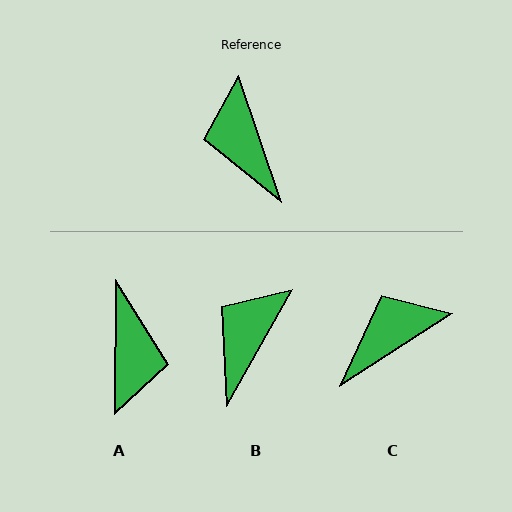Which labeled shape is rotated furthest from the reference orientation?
A, about 161 degrees away.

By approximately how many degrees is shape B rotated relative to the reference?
Approximately 48 degrees clockwise.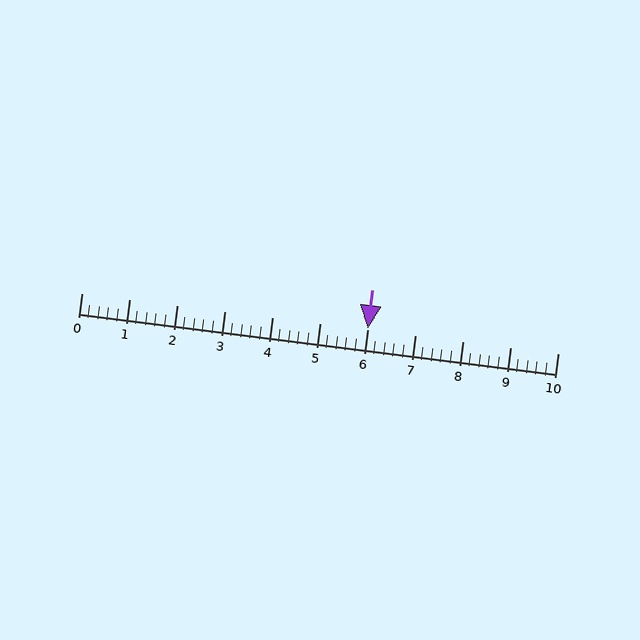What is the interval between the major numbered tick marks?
The major tick marks are spaced 1 units apart.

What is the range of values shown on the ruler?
The ruler shows values from 0 to 10.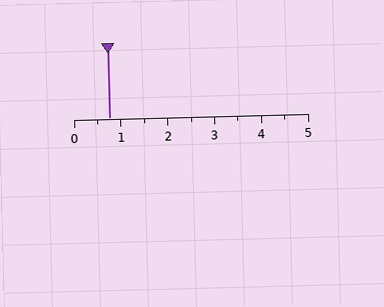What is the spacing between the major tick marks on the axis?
The major ticks are spaced 1 apart.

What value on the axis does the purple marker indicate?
The marker indicates approximately 0.8.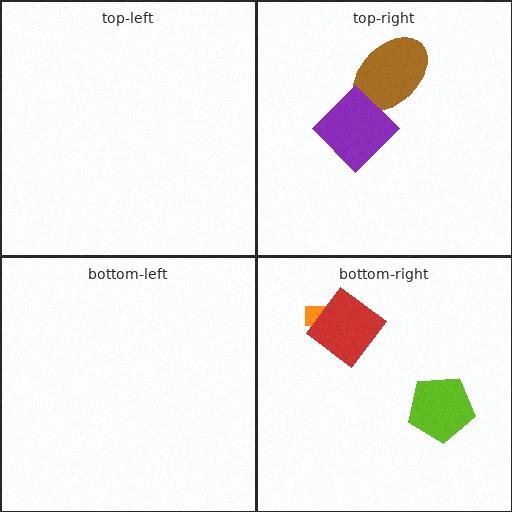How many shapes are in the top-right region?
2.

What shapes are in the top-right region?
The brown ellipse, the purple diamond.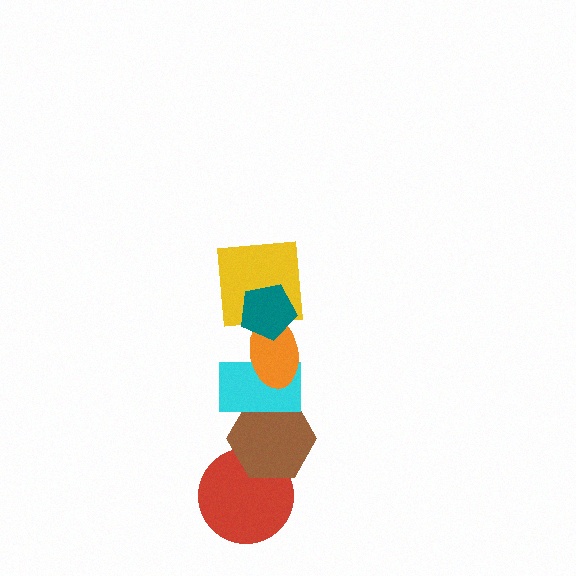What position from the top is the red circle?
The red circle is 6th from the top.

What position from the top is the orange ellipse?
The orange ellipse is 3rd from the top.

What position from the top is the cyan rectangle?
The cyan rectangle is 4th from the top.